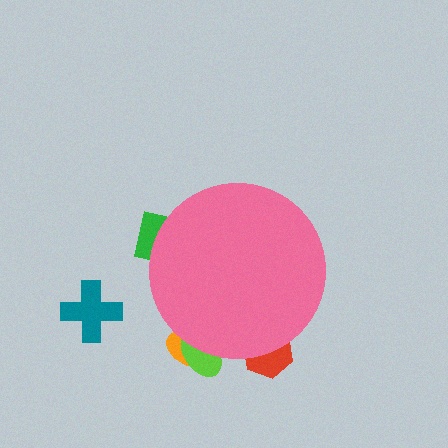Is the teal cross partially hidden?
No, the teal cross is fully visible.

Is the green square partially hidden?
Yes, the green square is partially hidden behind the pink circle.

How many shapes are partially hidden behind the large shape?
4 shapes are partially hidden.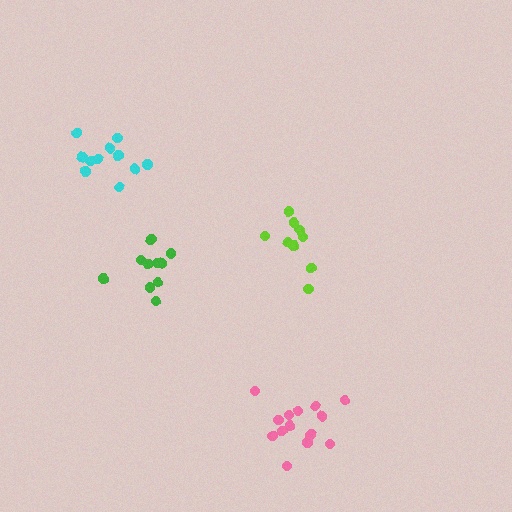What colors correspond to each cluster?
The clusters are colored: lime, cyan, pink, green.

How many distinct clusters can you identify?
There are 4 distinct clusters.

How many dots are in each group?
Group 1: 9 dots, Group 2: 11 dots, Group 3: 14 dots, Group 4: 10 dots (44 total).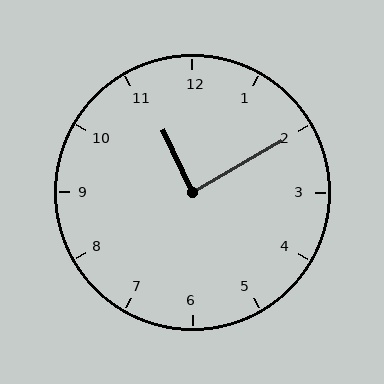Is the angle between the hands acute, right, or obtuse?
It is right.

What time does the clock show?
11:10.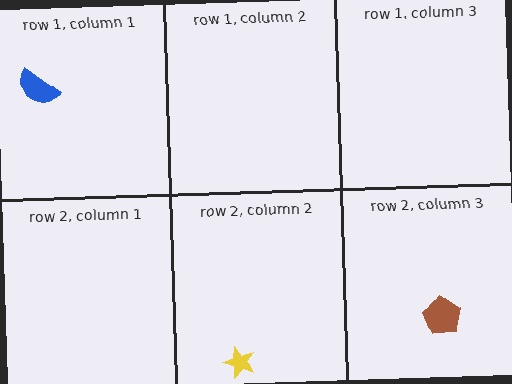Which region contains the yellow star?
The row 2, column 2 region.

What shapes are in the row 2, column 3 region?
The brown pentagon.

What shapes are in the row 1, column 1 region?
The blue semicircle.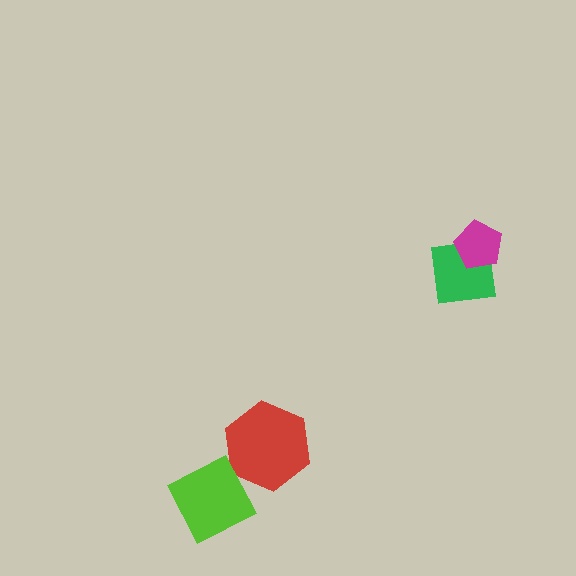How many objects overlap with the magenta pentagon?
1 object overlaps with the magenta pentagon.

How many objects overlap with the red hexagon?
0 objects overlap with the red hexagon.